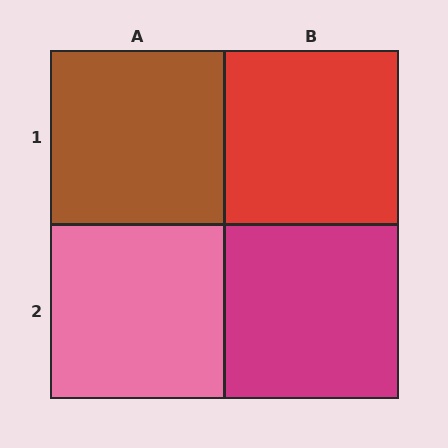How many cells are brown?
1 cell is brown.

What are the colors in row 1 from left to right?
Brown, red.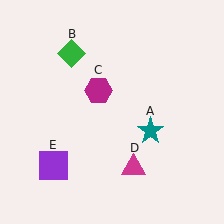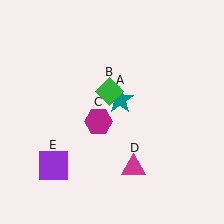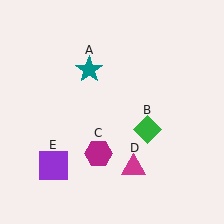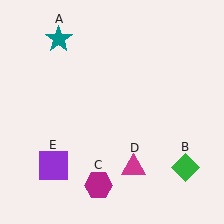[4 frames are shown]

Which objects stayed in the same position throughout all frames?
Magenta triangle (object D) and purple square (object E) remained stationary.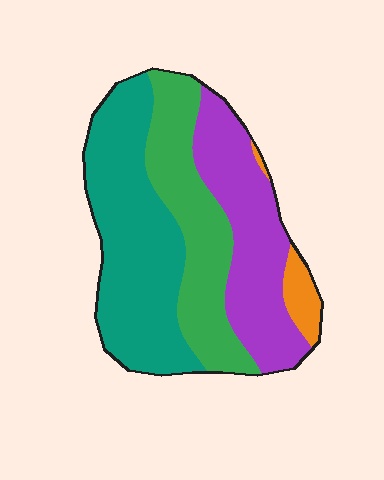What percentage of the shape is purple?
Purple covers around 30% of the shape.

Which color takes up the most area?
Teal, at roughly 40%.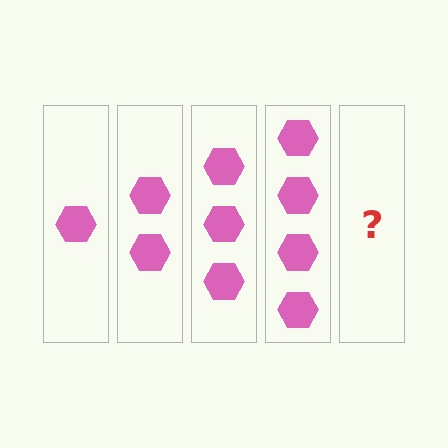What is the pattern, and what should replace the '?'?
The pattern is that each step adds one more hexagon. The '?' should be 5 hexagons.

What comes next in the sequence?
The next element should be 5 hexagons.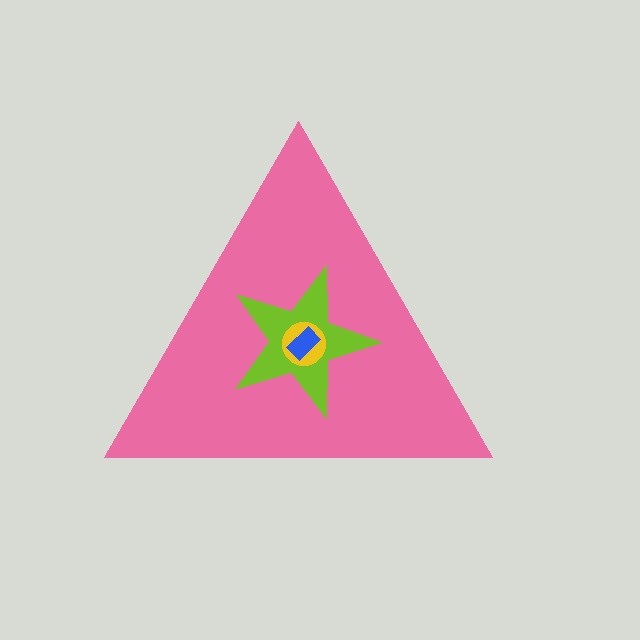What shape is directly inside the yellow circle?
The blue rectangle.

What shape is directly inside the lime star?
The yellow circle.